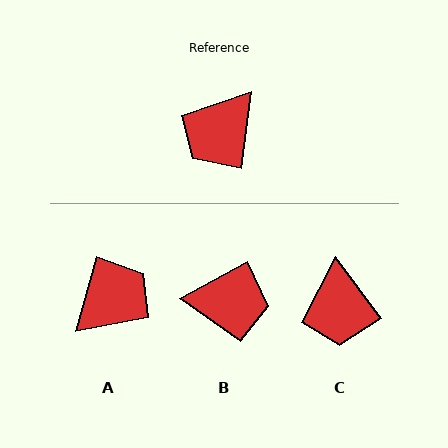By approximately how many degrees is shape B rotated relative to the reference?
Approximately 126 degrees counter-clockwise.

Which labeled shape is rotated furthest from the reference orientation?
A, about 172 degrees away.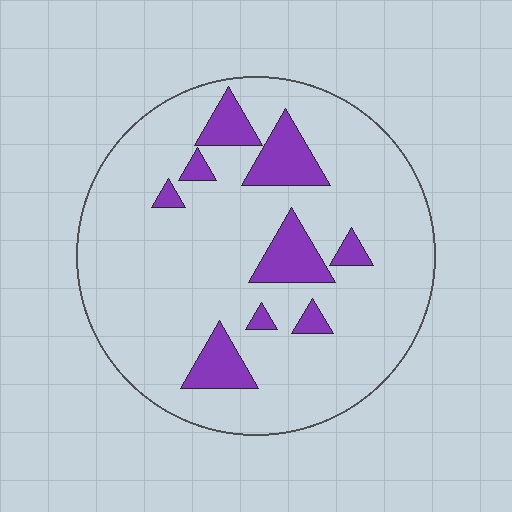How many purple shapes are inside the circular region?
9.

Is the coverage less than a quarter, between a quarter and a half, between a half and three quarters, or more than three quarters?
Less than a quarter.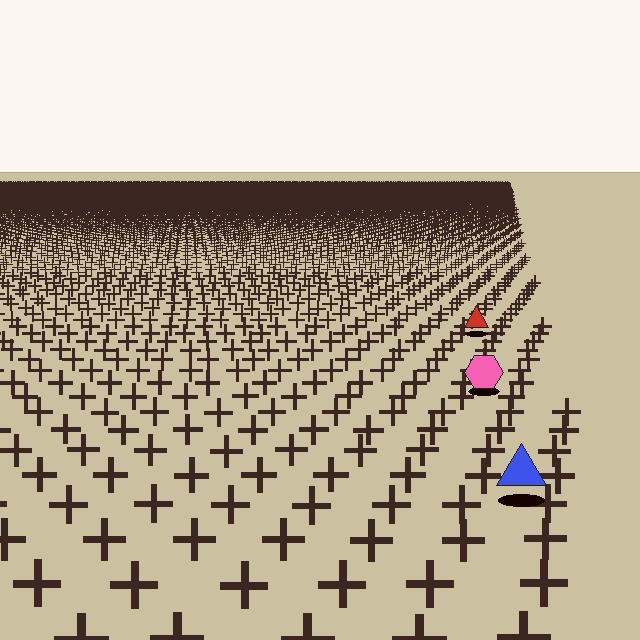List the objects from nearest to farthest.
From nearest to farthest: the blue triangle, the pink hexagon, the red triangle.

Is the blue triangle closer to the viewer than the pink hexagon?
Yes. The blue triangle is closer — you can tell from the texture gradient: the ground texture is coarser near it.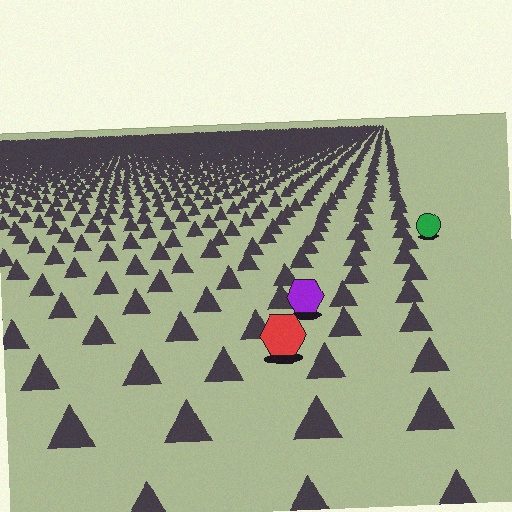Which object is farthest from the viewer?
The green circle is farthest from the viewer. It appears smaller and the ground texture around it is denser.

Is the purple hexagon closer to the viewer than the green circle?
Yes. The purple hexagon is closer — you can tell from the texture gradient: the ground texture is coarser near it.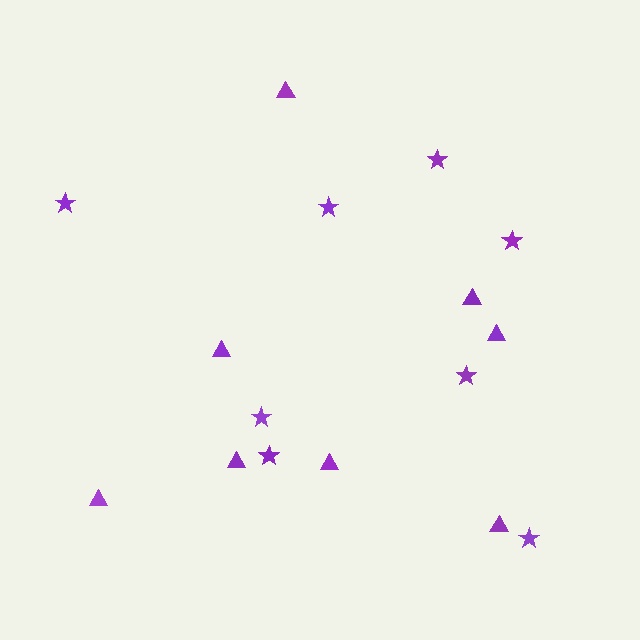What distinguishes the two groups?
There are 2 groups: one group of triangles (8) and one group of stars (8).